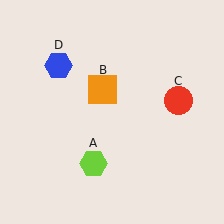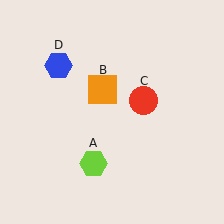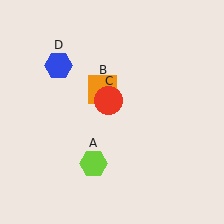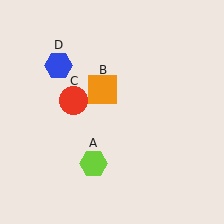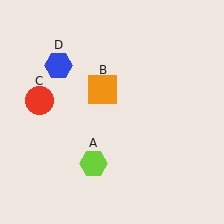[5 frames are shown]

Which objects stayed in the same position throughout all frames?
Lime hexagon (object A) and orange square (object B) and blue hexagon (object D) remained stationary.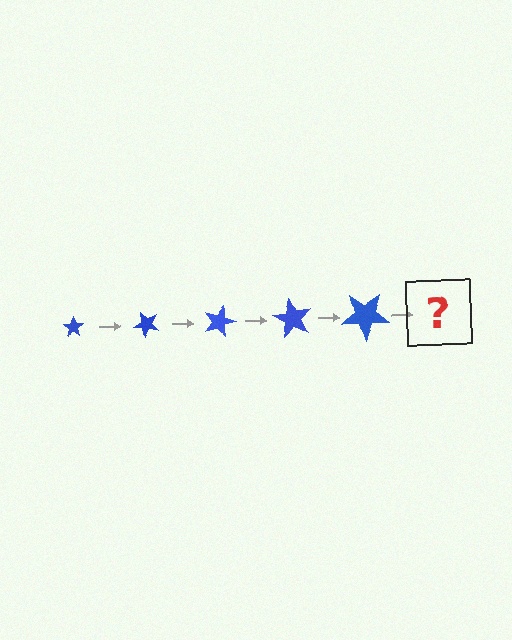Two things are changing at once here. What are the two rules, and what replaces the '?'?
The two rules are that the star grows larger each step and it rotates 45 degrees each step. The '?' should be a star, larger than the previous one and rotated 225 degrees from the start.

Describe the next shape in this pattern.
It should be a star, larger than the previous one and rotated 225 degrees from the start.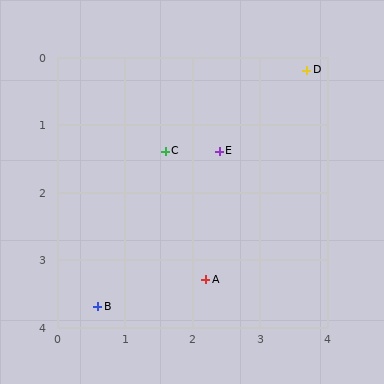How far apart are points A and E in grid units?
Points A and E are about 1.9 grid units apart.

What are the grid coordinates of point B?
Point B is at approximately (0.6, 3.7).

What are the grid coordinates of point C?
Point C is at approximately (1.6, 1.4).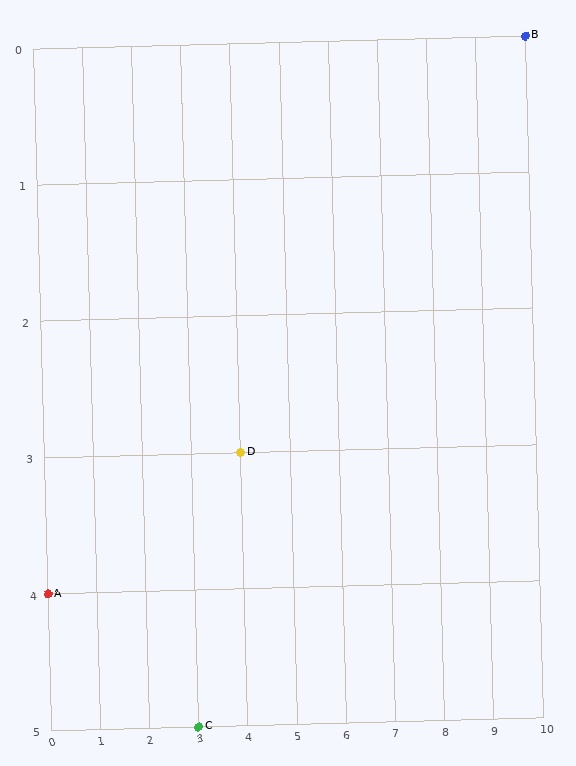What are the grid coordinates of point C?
Point C is at grid coordinates (3, 5).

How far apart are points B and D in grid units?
Points B and D are 6 columns and 3 rows apart (about 6.7 grid units diagonally).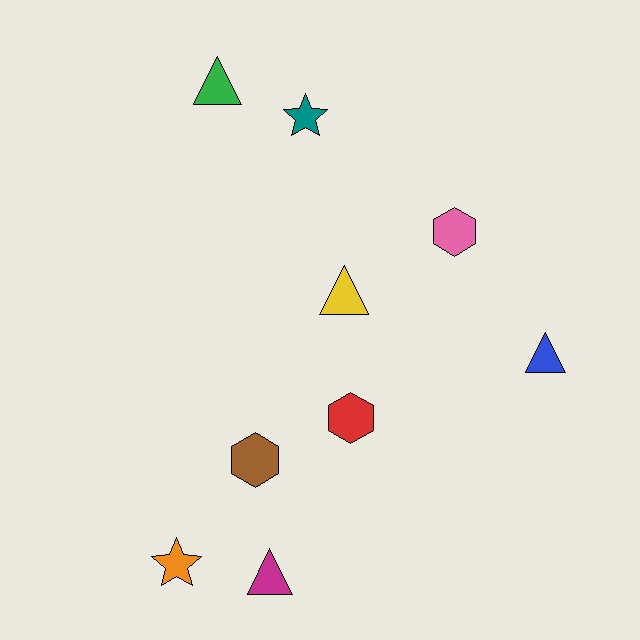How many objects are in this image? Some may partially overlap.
There are 9 objects.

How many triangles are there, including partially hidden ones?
There are 4 triangles.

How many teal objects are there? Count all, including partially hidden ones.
There is 1 teal object.